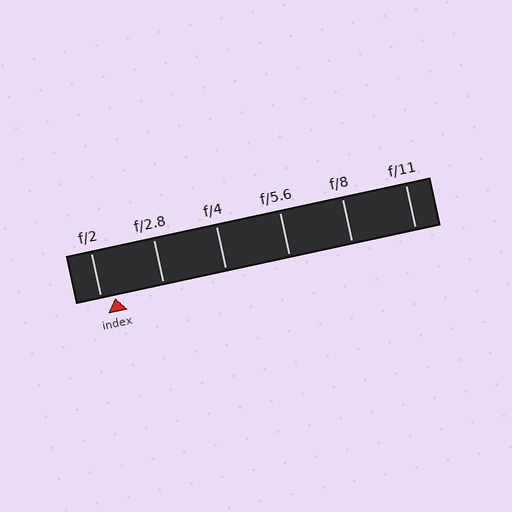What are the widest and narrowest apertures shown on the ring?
The widest aperture shown is f/2 and the narrowest is f/11.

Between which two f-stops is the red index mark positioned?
The index mark is between f/2 and f/2.8.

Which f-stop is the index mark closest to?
The index mark is closest to f/2.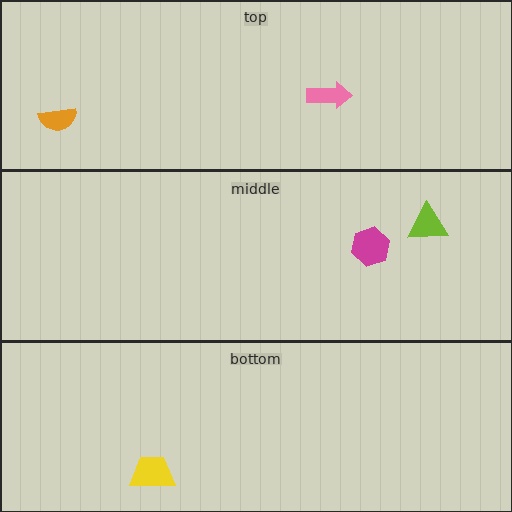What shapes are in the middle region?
The magenta hexagon, the lime triangle.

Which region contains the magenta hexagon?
The middle region.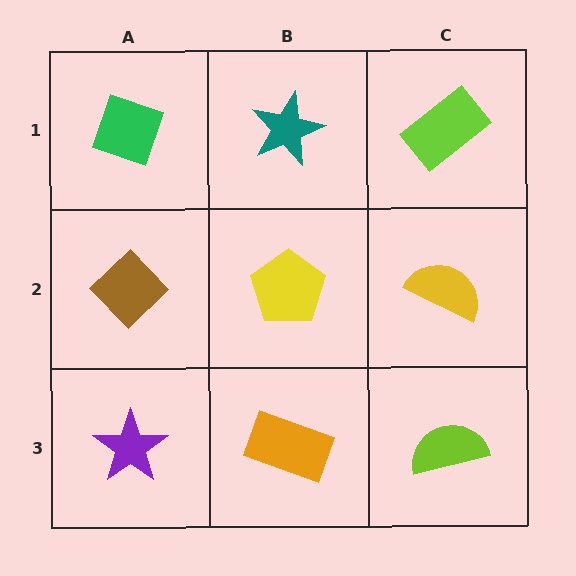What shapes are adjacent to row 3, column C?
A yellow semicircle (row 2, column C), an orange rectangle (row 3, column B).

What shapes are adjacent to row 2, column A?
A green diamond (row 1, column A), a purple star (row 3, column A), a yellow pentagon (row 2, column B).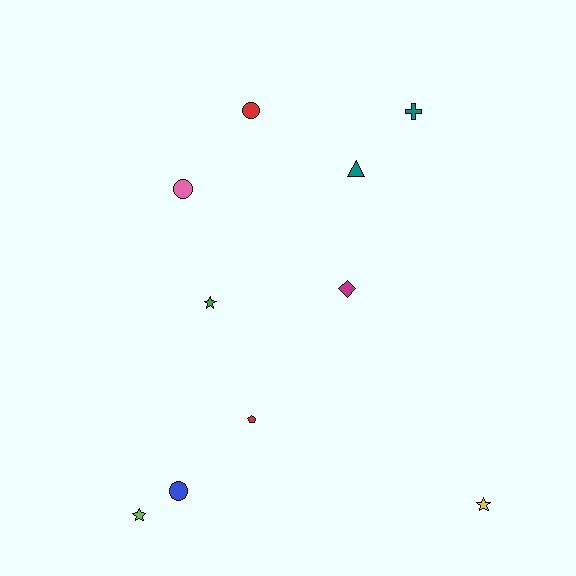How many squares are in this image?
There are no squares.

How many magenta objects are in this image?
There is 1 magenta object.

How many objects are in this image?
There are 10 objects.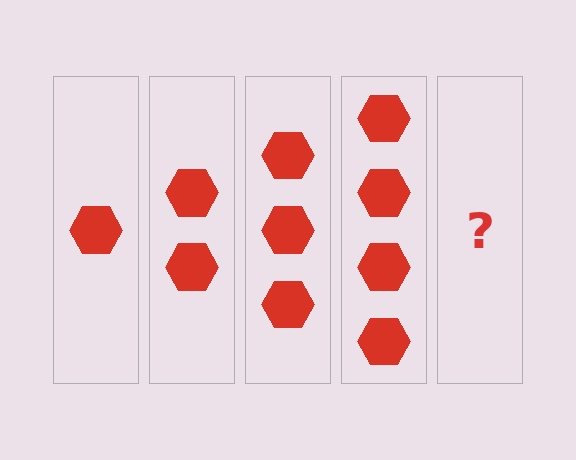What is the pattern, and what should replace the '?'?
The pattern is that each step adds one more hexagon. The '?' should be 5 hexagons.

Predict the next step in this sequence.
The next step is 5 hexagons.